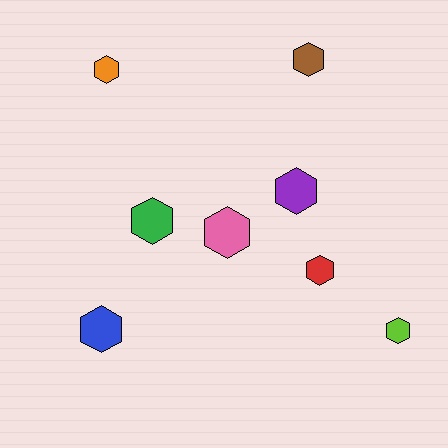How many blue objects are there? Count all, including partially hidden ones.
There is 1 blue object.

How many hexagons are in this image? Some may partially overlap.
There are 8 hexagons.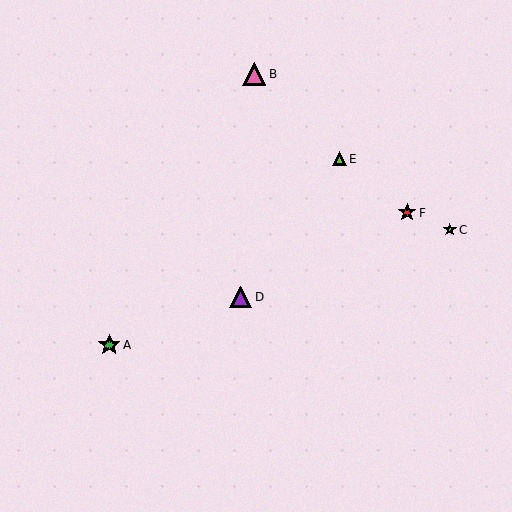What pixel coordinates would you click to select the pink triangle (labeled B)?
Click at (254, 74) to select the pink triangle B.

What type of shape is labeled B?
Shape B is a pink triangle.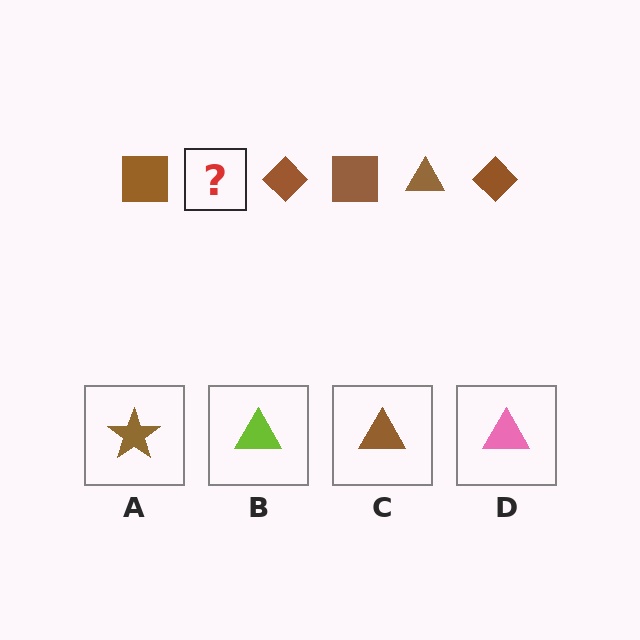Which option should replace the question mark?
Option C.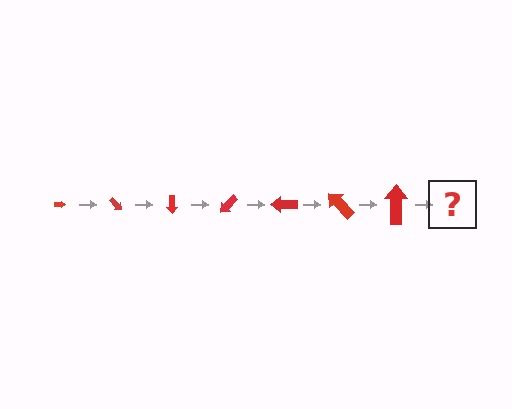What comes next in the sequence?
The next element should be an arrow, larger than the previous one and rotated 315 degrees from the start.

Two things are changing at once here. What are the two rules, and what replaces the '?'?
The two rules are that the arrow grows larger each step and it rotates 45 degrees each step. The '?' should be an arrow, larger than the previous one and rotated 315 degrees from the start.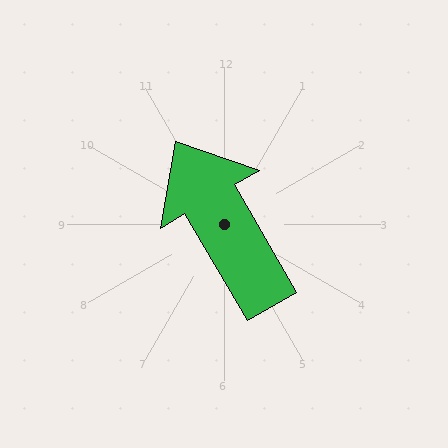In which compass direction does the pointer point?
Northwest.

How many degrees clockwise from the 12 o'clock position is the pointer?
Approximately 330 degrees.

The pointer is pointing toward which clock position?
Roughly 11 o'clock.